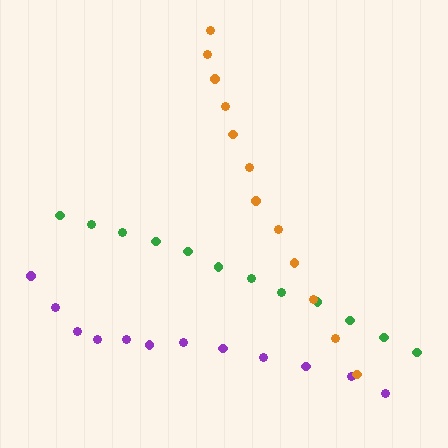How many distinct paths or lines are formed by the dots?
There are 3 distinct paths.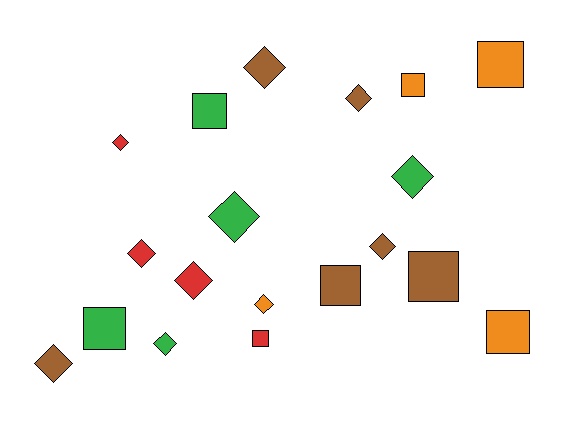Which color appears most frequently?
Brown, with 6 objects.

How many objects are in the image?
There are 19 objects.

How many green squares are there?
There are 2 green squares.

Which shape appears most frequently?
Diamond, with 11 objects.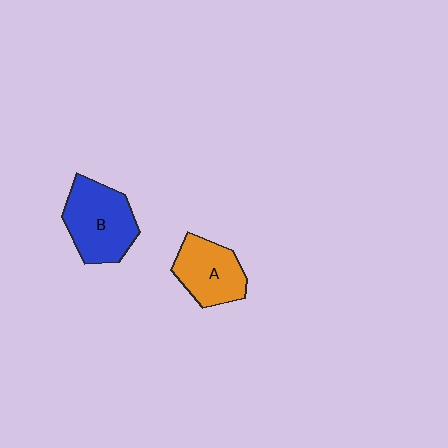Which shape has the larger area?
Shape B (blue).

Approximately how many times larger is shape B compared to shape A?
Approximately 1.3 times.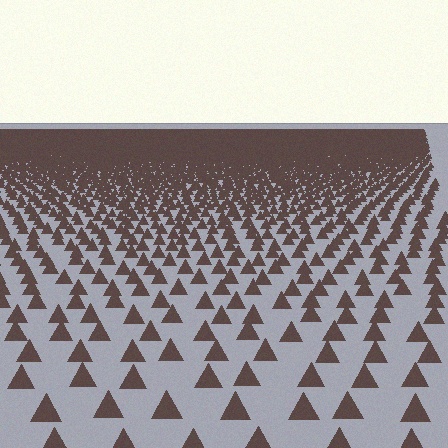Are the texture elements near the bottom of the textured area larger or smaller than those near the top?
Larger. Near the bottom, elements are closer to the viewer and appear at a bigger on-screen size.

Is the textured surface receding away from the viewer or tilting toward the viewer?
The surface is receding away from the viewer. Texture elements get smaller and denser toward the top.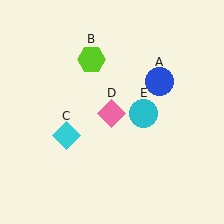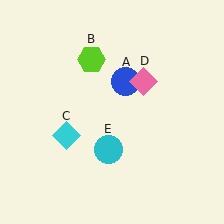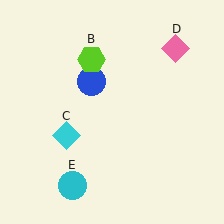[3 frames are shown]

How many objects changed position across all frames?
3 objects changed position: blue circle (object A), pink diamond (object D), cyan circle (object E).